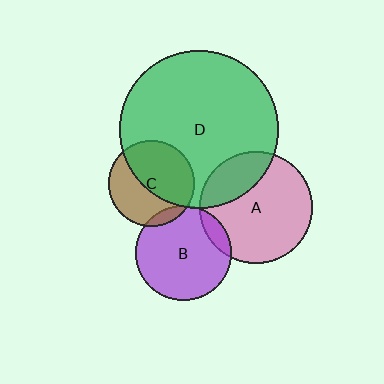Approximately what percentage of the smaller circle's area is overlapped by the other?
Approximately 25%.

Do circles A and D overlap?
Yes.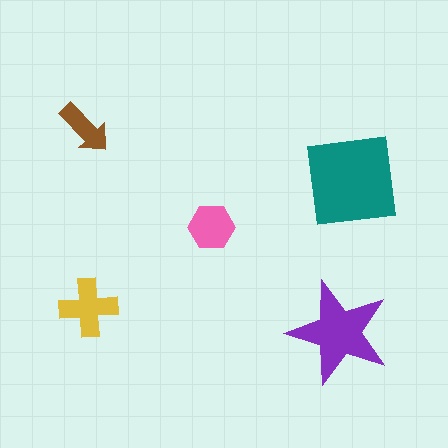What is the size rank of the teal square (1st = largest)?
1st.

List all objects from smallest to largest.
The brown arrow, the pink hexagon, the yellow cross, the purple star, the teal square.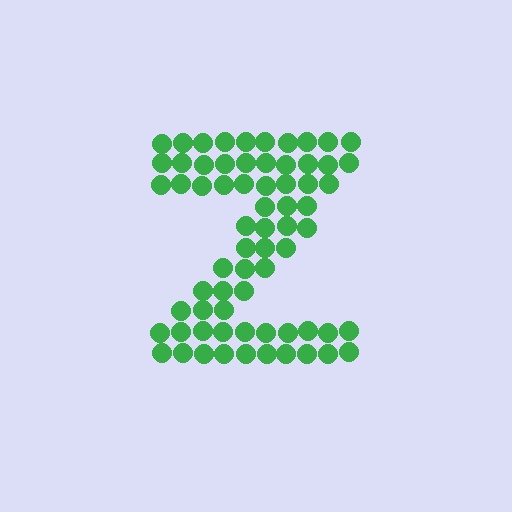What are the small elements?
The small elements are circles.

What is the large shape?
The large shape is the letter Z.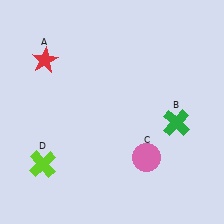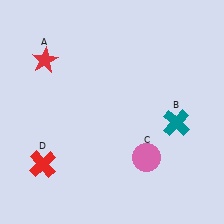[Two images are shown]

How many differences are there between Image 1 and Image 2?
There are 2 differences between the two images.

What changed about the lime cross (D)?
In Image 1, D is lime. In Image 2, it changed to red.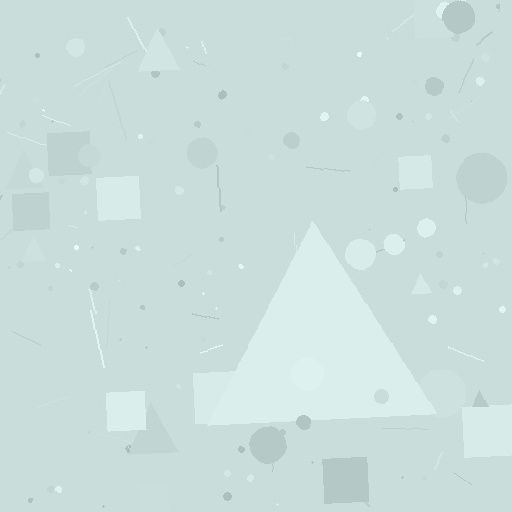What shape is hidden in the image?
A triangle is hidden in the image.